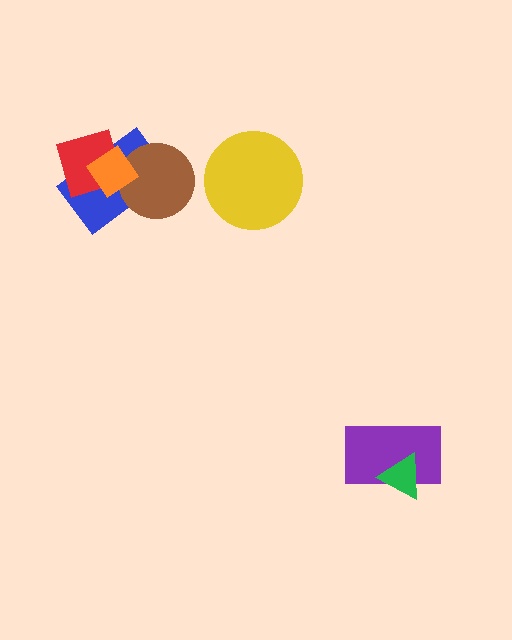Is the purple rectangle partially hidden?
Yes, it is partially covered by another shape.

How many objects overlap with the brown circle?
2 objects overlap with the brown circle.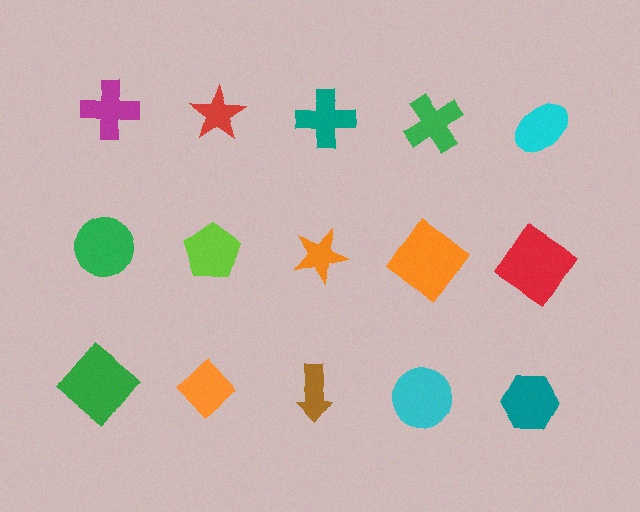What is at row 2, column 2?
A lime pentagon.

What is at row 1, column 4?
A green cross.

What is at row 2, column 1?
A green circle.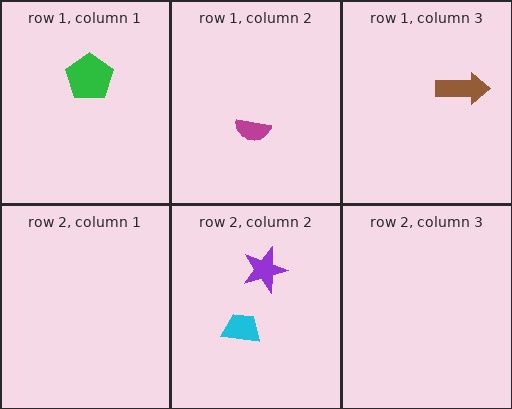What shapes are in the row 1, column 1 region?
The green pentagon.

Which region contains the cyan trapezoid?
The row 2, column 2 region.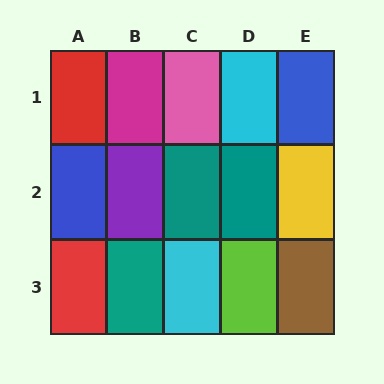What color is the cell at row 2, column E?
Yellow.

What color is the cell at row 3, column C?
Cyan.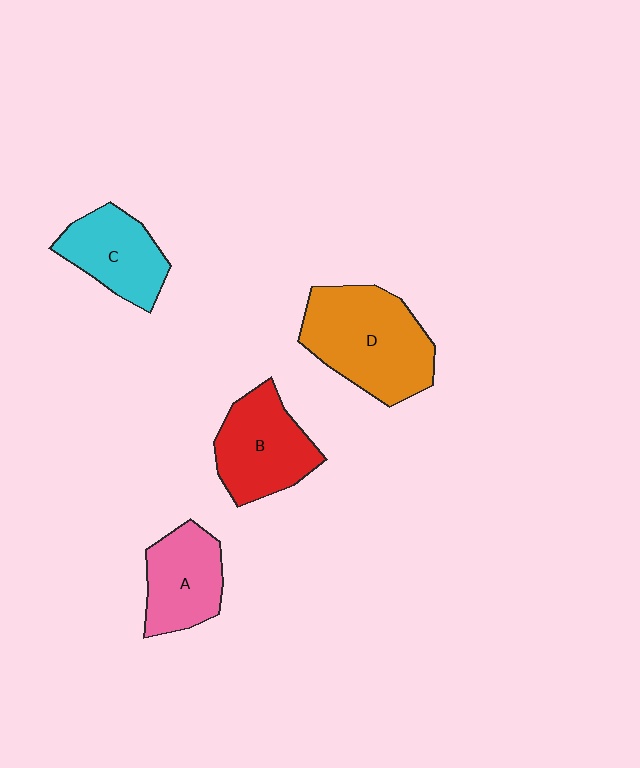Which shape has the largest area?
Shape D (orange).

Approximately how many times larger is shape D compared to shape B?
Approximately 1.3 times.